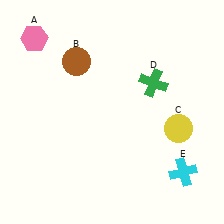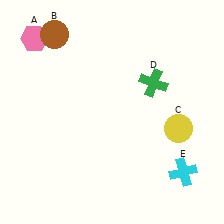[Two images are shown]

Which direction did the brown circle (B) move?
The brown circle (B) moved up.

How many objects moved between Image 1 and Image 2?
1 object moved between the two images.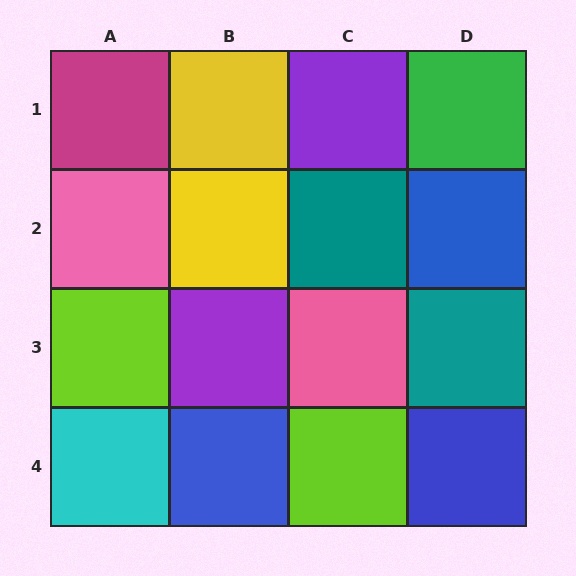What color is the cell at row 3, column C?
Pink.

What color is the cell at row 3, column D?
Teal.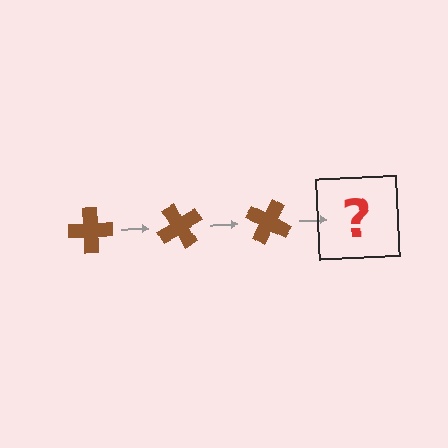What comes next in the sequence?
The next element should be a brown cross rotated 180 degrees.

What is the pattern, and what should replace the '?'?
The pattern is that the cross rotates 60 degrees each step. The '?' should be a brown cross rotated 180 degrees.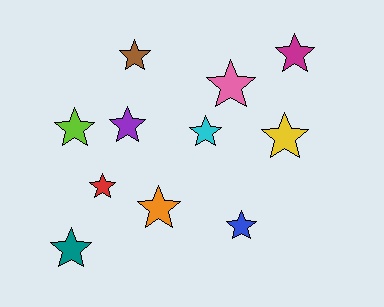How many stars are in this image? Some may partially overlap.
There are 11 stars.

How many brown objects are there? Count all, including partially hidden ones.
There is 1 brown object.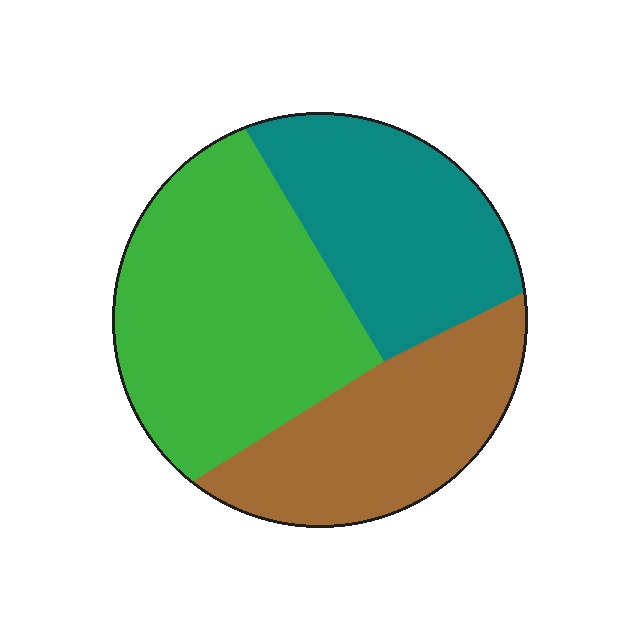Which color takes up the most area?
Green, at roughly 45%.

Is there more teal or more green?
Green.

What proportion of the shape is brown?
Brown covers 28% of the shape.